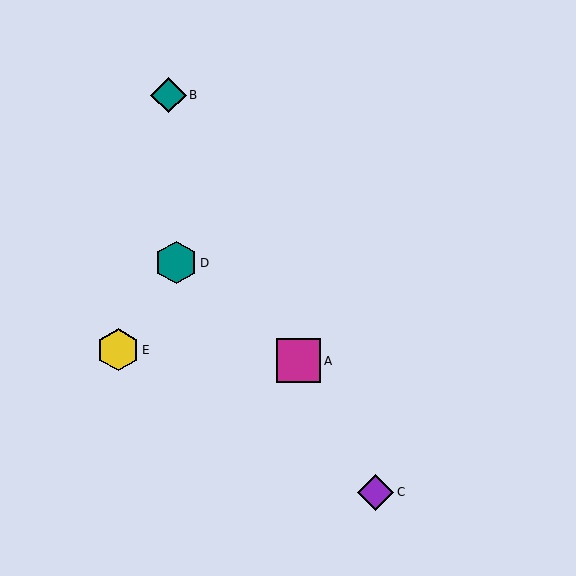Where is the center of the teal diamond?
The center of the teal diamond is at (169, 95).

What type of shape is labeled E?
Shape E is a yellow hexagon.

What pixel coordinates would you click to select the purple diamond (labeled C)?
Click at (376, 492) to select the purple diamond C.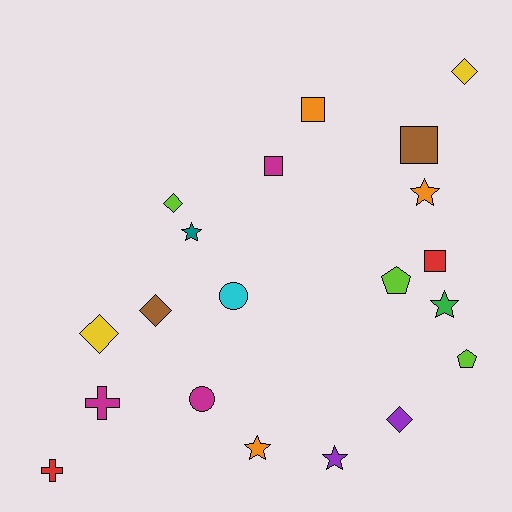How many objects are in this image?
There are 20 objects.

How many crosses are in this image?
There are 2 crosses.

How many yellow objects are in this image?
There are 2 yellow objects.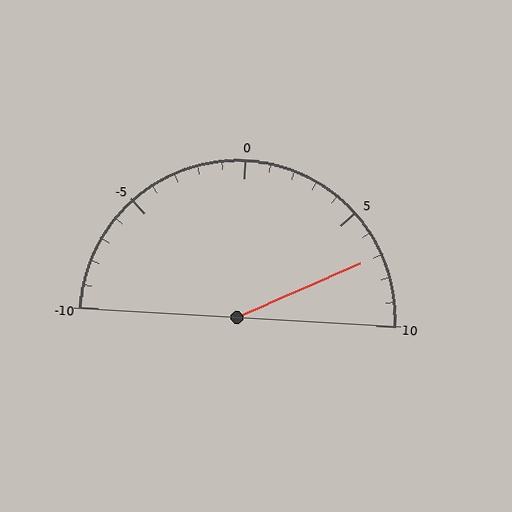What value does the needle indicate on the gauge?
The needle indicates approximately 7.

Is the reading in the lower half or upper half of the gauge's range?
The reading is in the upper half of the range (-10 to 10).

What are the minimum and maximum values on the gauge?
The gauge ranges from -10 to 10.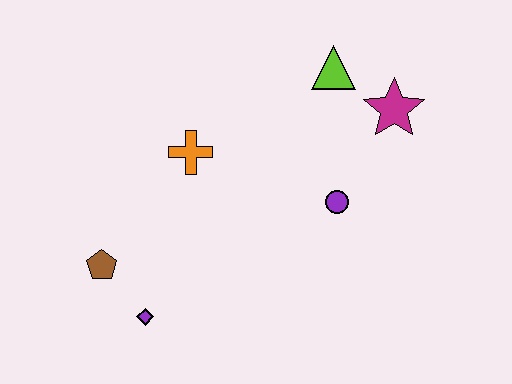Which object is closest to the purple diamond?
The brown pentagon is closest to the purple diamond.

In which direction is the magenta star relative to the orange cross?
The magenta star is to the right of the orange cross.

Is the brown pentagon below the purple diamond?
No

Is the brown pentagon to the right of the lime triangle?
No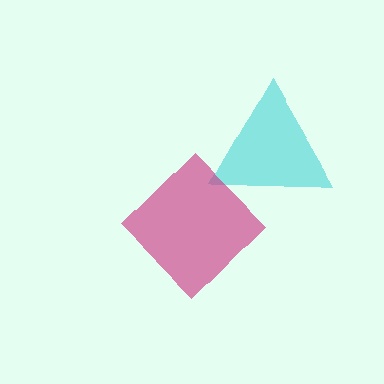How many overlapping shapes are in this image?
There are 2 overlapping shapes in the image.